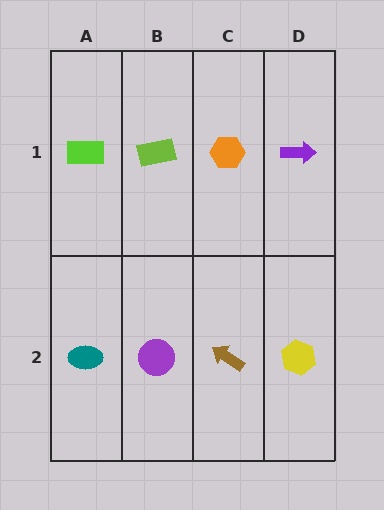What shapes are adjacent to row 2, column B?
A lime rectangle (row 1, column B), a teal ellipse (row 2, column A), a brown arrow (row 2, column C).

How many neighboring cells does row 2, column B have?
3.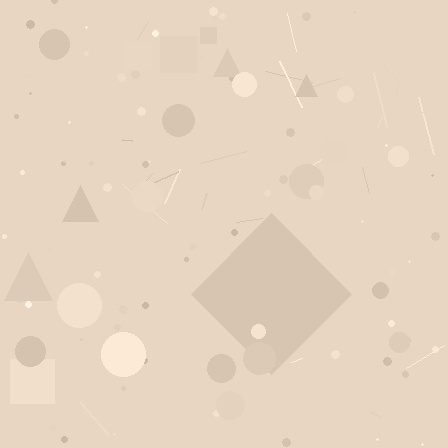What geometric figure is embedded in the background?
A diamond is embedded in the background.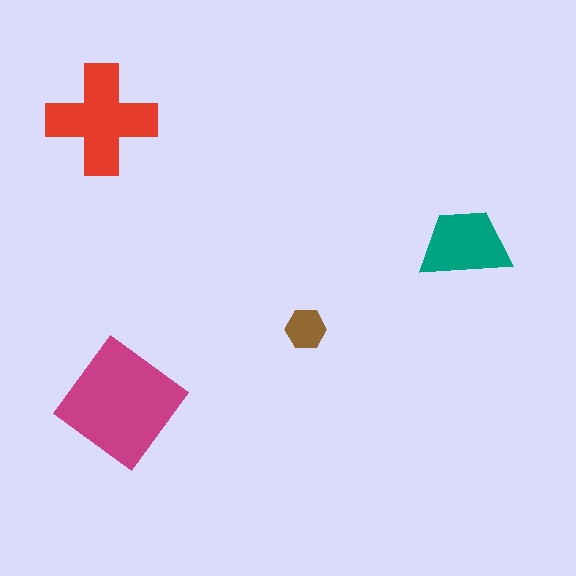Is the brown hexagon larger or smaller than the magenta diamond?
Smaller.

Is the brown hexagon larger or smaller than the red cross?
Smaller.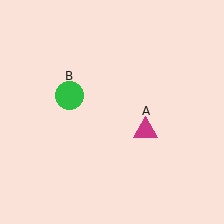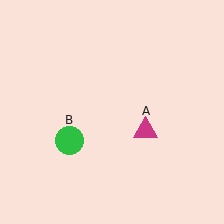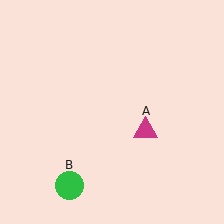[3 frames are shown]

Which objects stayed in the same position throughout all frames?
Magenta triangle (object A) remained stationary.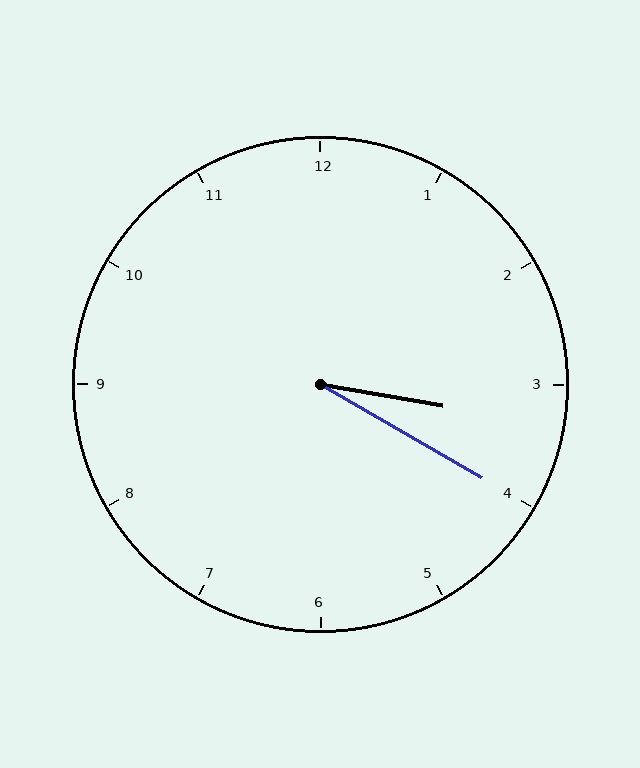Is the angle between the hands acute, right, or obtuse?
It is acute.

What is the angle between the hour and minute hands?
Approximately 20 degrees.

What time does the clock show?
3:20.